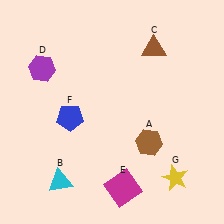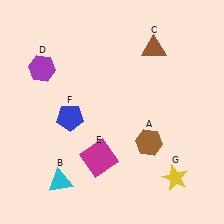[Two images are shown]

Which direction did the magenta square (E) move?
The magenta square (E) moved up.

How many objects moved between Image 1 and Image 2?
1 object moved between the two images.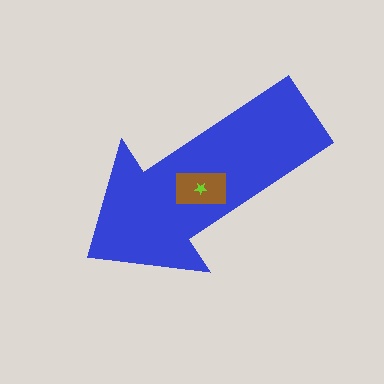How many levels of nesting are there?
3.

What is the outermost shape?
The blue arrow.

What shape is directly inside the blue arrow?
The brown rectangle.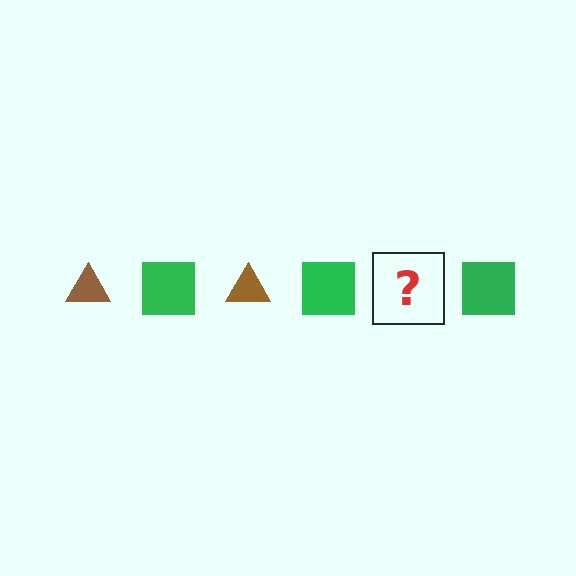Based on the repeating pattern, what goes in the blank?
The blank should be a brown triangle.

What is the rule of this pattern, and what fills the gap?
The rule is that the pattern alternates between brown triangle and green square. The gap should be filled with a brown triangle.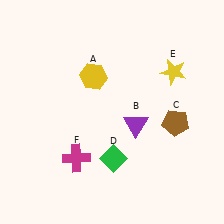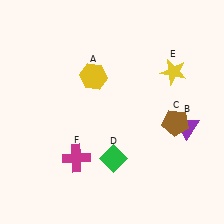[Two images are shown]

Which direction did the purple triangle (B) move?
The purple triangle (B) moved right.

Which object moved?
The purple triangle (B) moved right.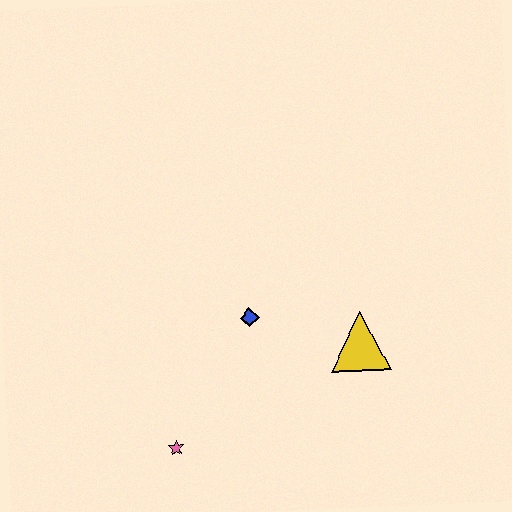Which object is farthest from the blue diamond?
The pink star is farthest from the blue diamond.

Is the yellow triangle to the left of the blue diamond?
No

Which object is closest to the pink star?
The blue diamond is closest to the pink star.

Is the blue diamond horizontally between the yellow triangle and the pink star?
Yes